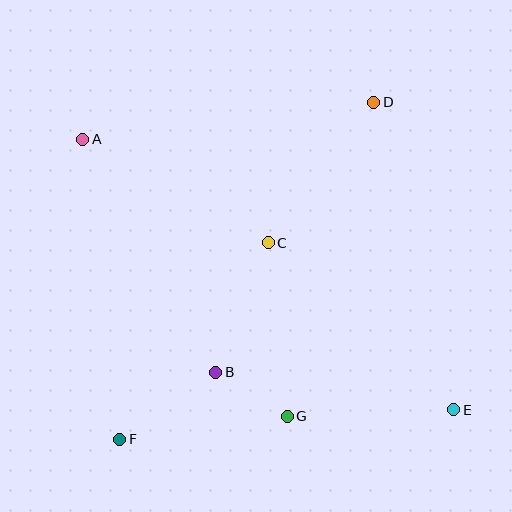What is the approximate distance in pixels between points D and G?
The distance between D and G is approximately 326 pixels.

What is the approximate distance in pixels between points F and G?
The distance between F and G is approximately 169 pixels.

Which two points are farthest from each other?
Points A and E are farthest from each other.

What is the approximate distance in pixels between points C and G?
The distance between C and G is approximately 174 pixels.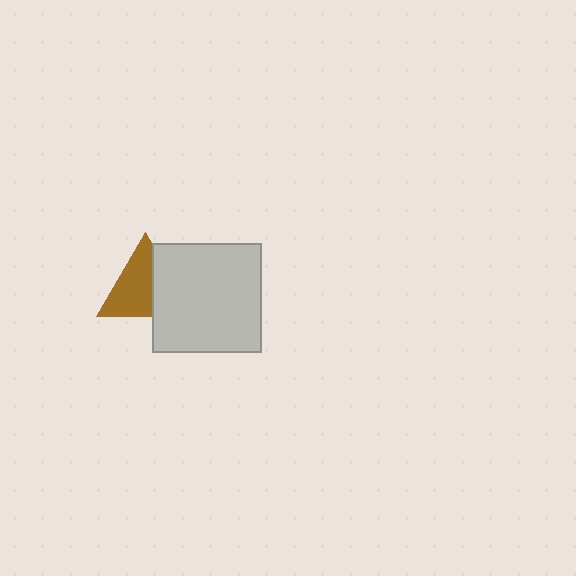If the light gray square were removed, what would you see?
You would see the complete brown triangle.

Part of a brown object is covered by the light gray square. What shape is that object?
It is a triangle.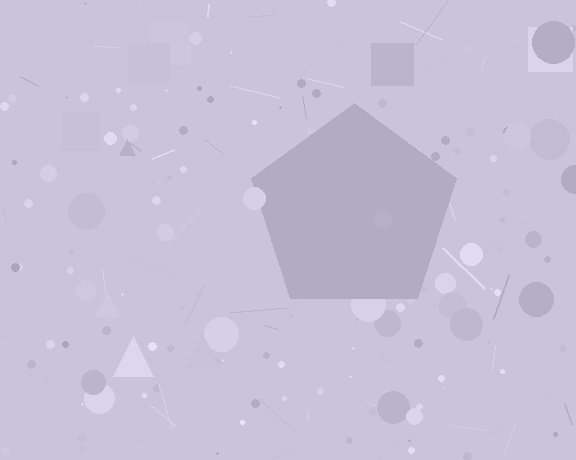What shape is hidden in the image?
A pentagon is hidden in the image.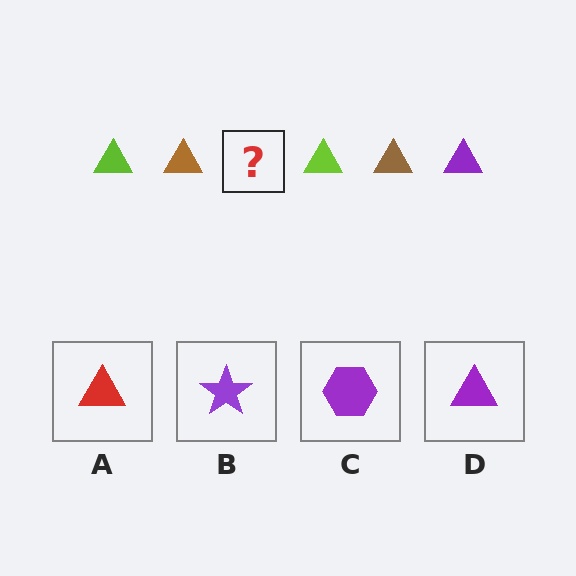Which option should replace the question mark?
Option D.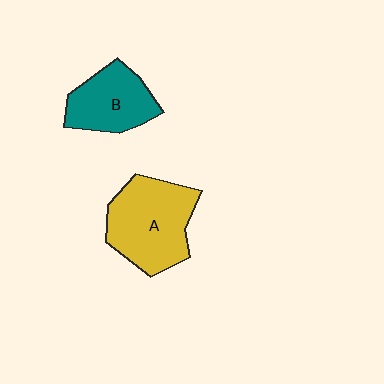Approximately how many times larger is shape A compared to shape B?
Approximately 1.4 times.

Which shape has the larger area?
Shape A (yellow).